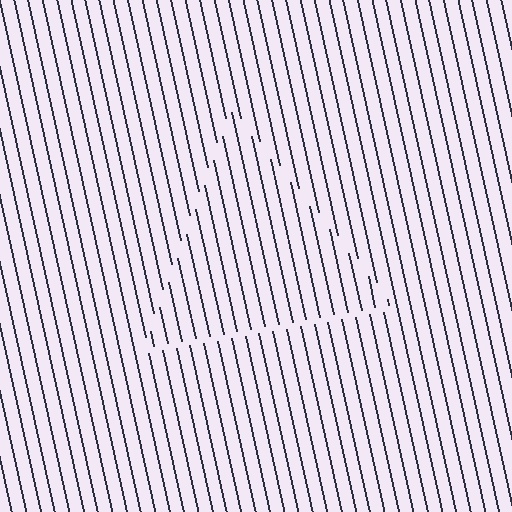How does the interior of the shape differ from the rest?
The interior of the shape contains the same grating, shifted by half a period — the contour is defined by the phase discontinuity where line-ends from the inner and outer gratings abut.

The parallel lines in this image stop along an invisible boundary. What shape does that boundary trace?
An illusory triangle. The interior of the shape contains the same grating, shifted by half a period — the contour is defined by the phase discontinuity where line-ends from the inner and outer gratings abut.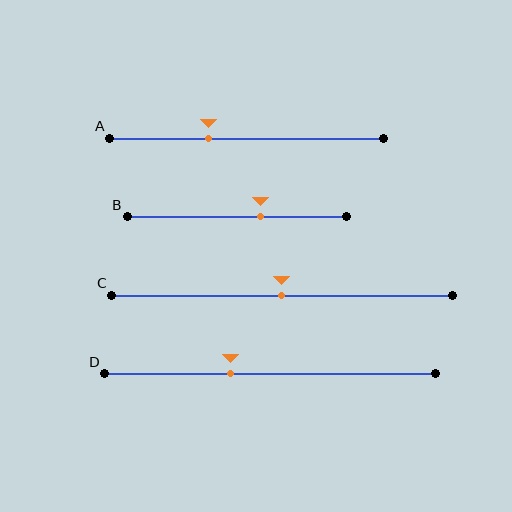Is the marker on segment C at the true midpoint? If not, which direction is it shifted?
Yes, the marker on segment C is at the true midpoint.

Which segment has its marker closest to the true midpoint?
Segment C has its marker closest to the true midpoint.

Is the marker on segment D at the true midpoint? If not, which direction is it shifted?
No, the marker on segment D is shifted to the left by about 12% of the segment length.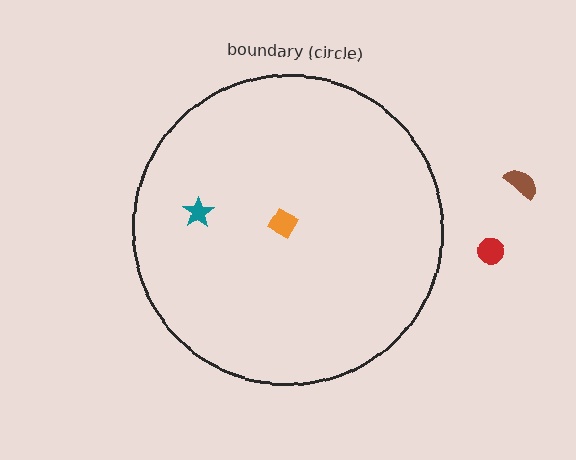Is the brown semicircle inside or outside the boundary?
Outside.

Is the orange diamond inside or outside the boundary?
Inside.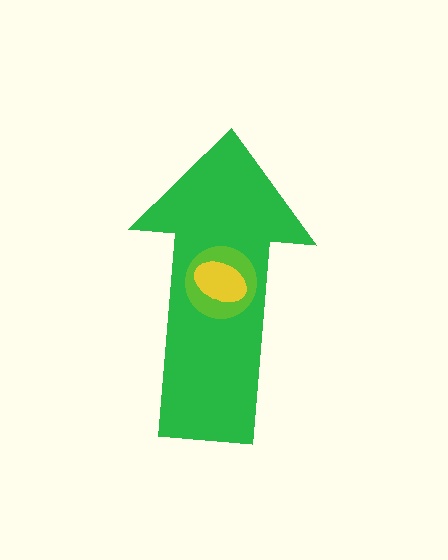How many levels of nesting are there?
3.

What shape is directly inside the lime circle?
The yellow ellipse.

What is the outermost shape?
The green arrow.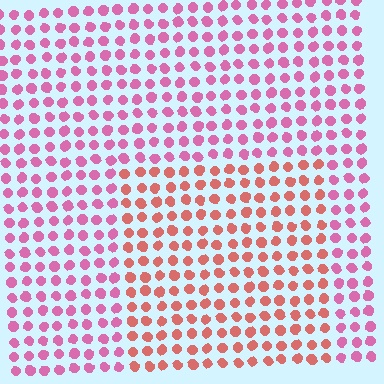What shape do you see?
I see a rectangle.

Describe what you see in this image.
The image is filled with small pink elements in a uniform arrangement. A rectangle-shaped region is visible where the elements are tinted to a slightly different hue, forming a subtle color boundary.